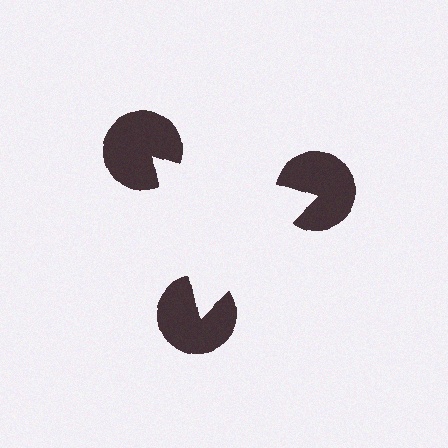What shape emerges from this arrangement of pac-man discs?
An illusory triangle — its edges are inferred from the aligned wedge cuts in the pac-man discs, not physically drawn.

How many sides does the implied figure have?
3 sides.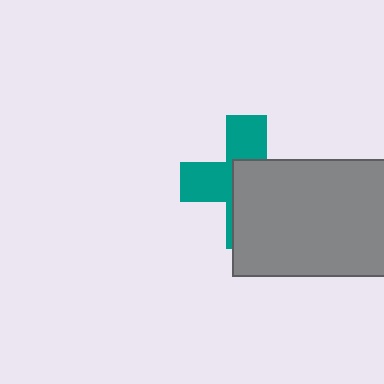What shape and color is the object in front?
The object in front is a gray rectangle.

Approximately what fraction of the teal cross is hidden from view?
Roughly 55% of the teal cross is hidden behind the gray rectangle.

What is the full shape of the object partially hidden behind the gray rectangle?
The partially hidden object is a teal cross.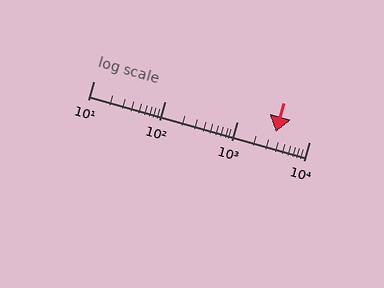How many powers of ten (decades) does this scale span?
The scale spans 3 decades, from 10 to 10000.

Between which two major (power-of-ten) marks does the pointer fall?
The pointer is between 1000 and 10000.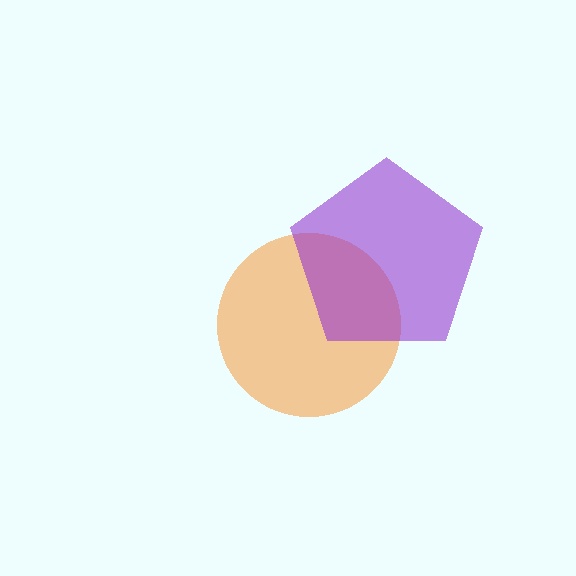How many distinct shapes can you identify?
There are 2 distinct shapes: an orange circle, a purple pentagon.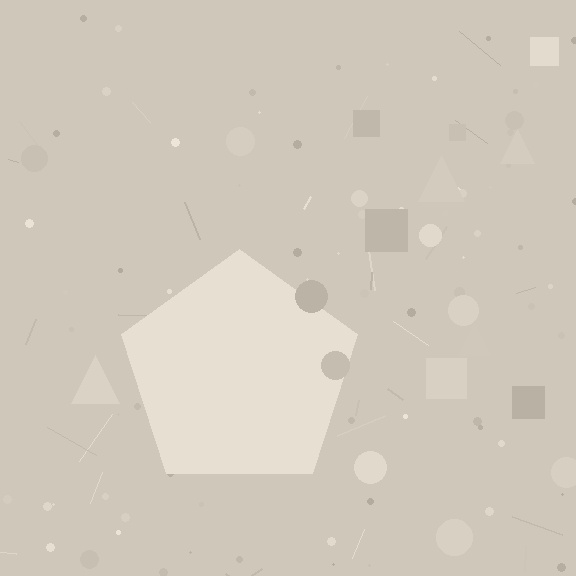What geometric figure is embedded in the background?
A pentagon is embedded in the background.